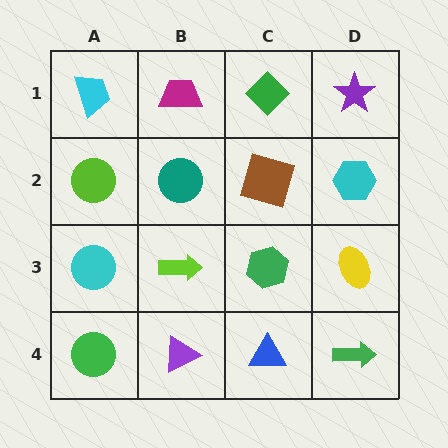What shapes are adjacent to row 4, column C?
A green hexagon (row 3, column C), a purple triangle (row 4, column B), a green arrow (row 4, column D).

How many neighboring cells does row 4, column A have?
2.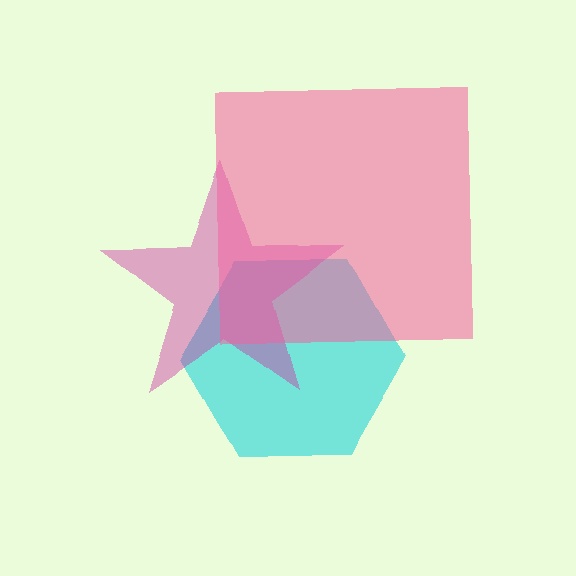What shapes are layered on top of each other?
The layered shapes are: a cyan hexagon, a magenta star, a pink square.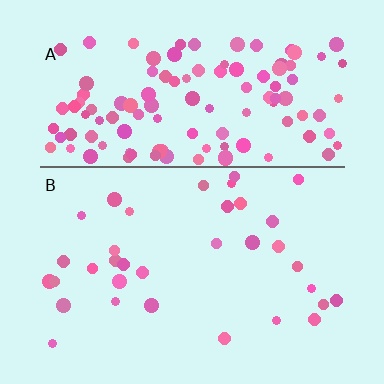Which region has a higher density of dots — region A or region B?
A (the top).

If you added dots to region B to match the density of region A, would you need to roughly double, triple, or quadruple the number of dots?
Approximately quadruple.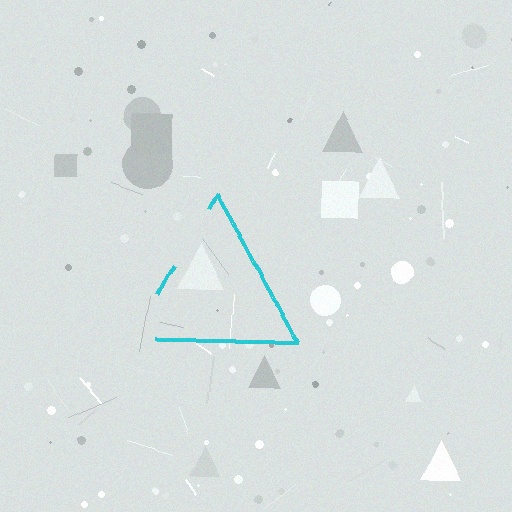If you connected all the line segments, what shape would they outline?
They would outline a triangle.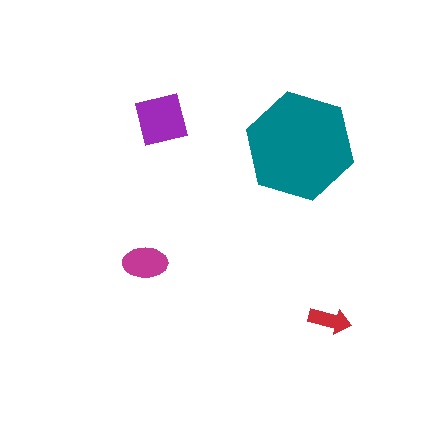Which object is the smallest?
The red arrow.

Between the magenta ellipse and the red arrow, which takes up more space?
The magenta ellipse.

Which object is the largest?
The teal hexagon.